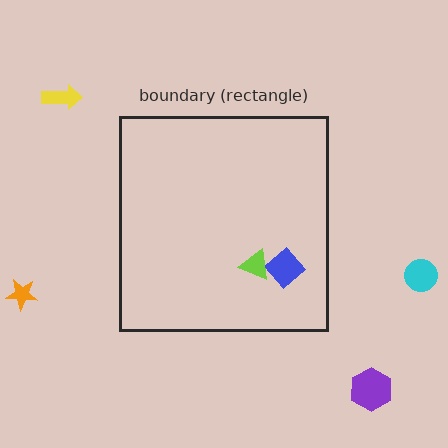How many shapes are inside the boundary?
2 inside, 4 outside.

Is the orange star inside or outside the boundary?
Outside.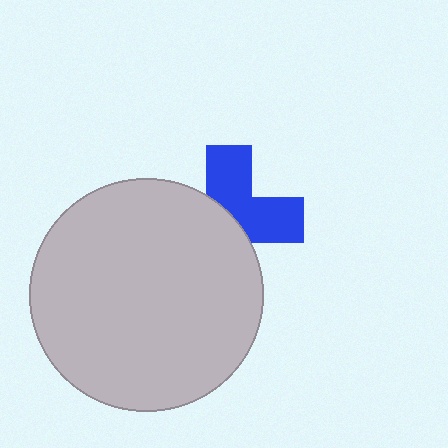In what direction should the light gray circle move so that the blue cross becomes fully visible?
The light gray circle should move toward the lower-left. That is the shortest direction to clear the overlap and leave the blue cross fully visible.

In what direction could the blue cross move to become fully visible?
The blue cross could move toward the upper-right. That would shift it out from behind the light gray circle entirely.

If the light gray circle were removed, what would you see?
You would see the complete blue cross.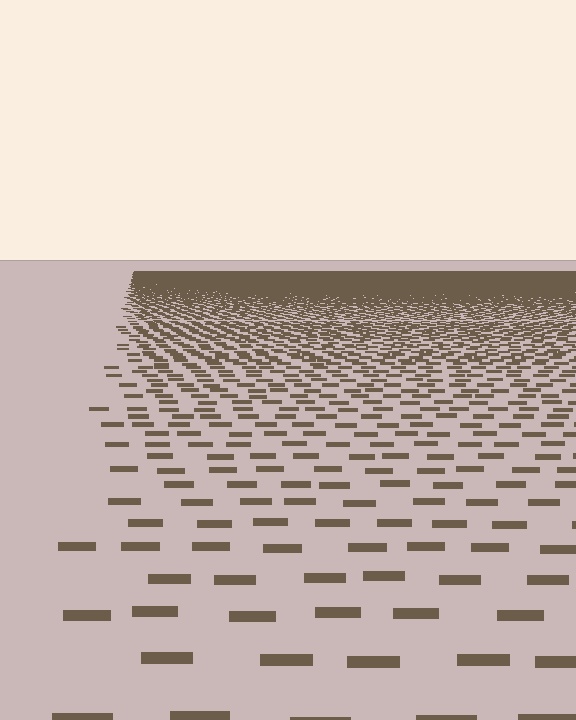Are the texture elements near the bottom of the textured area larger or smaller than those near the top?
Larger. Near the bottom, elements are closer to the viewer and appear at a bigger on-screen size.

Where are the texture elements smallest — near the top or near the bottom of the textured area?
Near the top.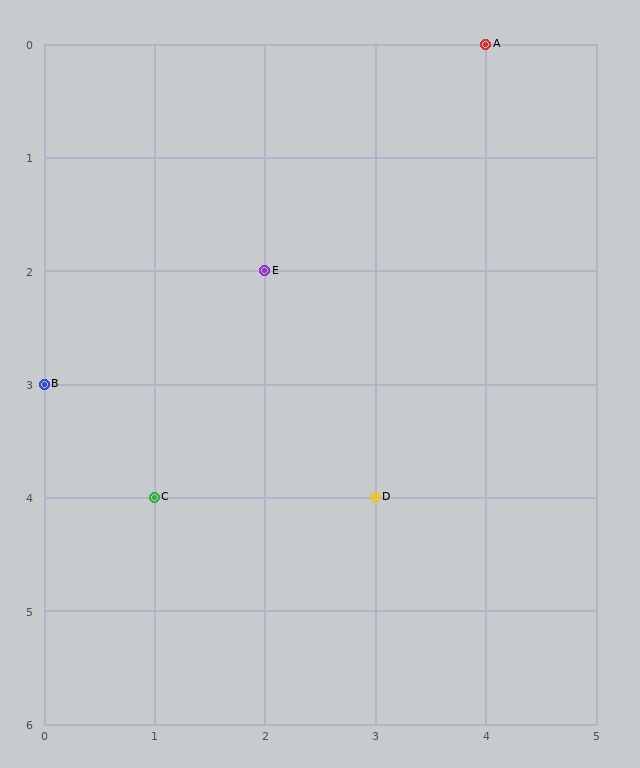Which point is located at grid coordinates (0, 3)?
Point B is at (0, 3).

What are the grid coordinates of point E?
Point E is at grid coordinates (2, 2).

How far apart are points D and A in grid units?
Points D and A are 1 column and 4 rows apart (about 4.1 grid units diagonally).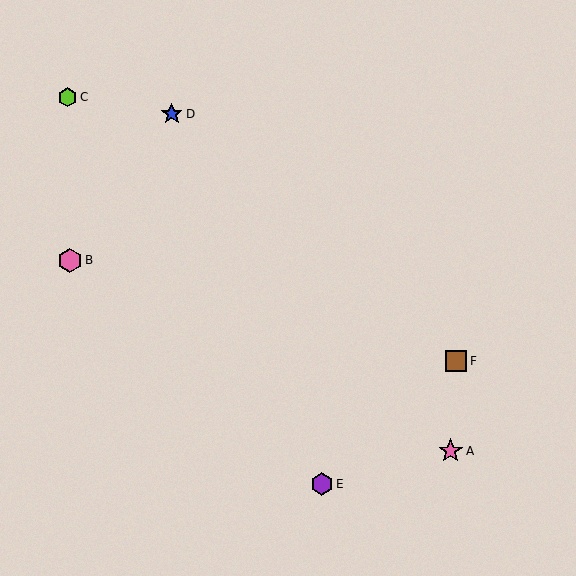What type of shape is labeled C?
Shape C is a lime hexagon.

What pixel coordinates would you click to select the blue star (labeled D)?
Click at (172, 114) to select the blue star D.